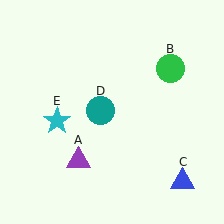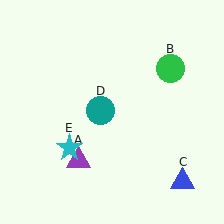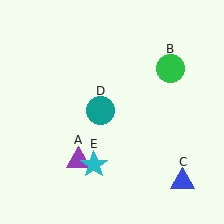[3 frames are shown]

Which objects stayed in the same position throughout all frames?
Purple triangle (object A) and green circle (object B) and blue triangle (object C) and teal circle (object D) remained stationary.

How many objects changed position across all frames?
1 object changed position: cyan star (object E).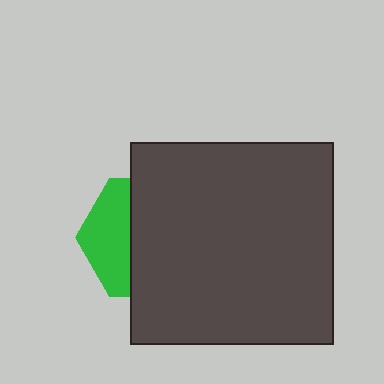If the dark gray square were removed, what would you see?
You would see the complete green hexagon.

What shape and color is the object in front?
The object in front is a dark gray square.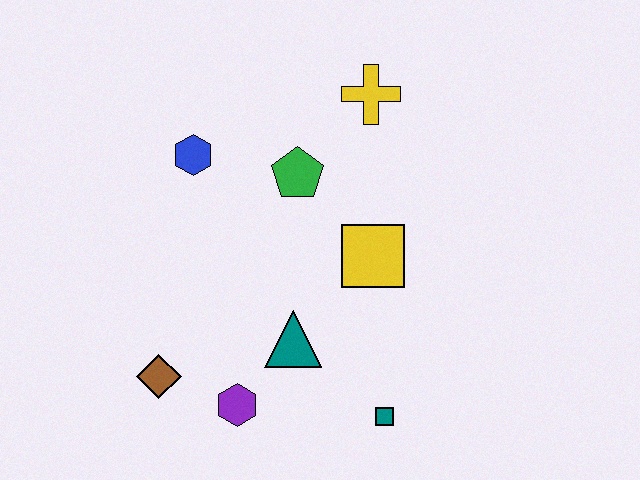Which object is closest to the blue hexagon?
The green pentagon is closest to the blue hexagon.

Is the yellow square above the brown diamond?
Yes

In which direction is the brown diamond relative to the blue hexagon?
The brown diamond is below the blue hexagon.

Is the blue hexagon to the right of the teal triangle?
No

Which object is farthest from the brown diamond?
The yellow cross is farthest from the brown diamond.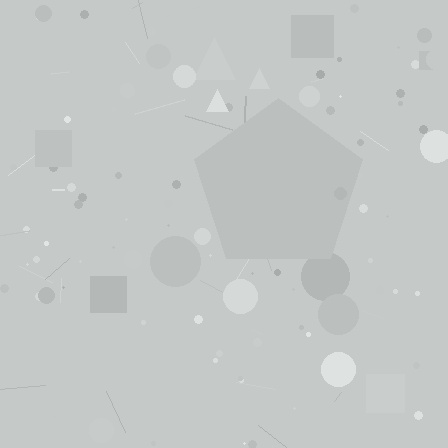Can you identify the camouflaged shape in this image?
The camouflaged shape is a pentagon.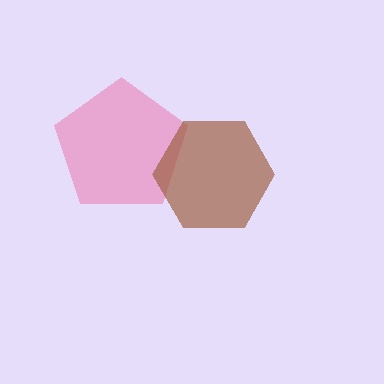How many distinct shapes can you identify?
There are 2 distinct shapes: a pink pentagon, a brown hexagon.